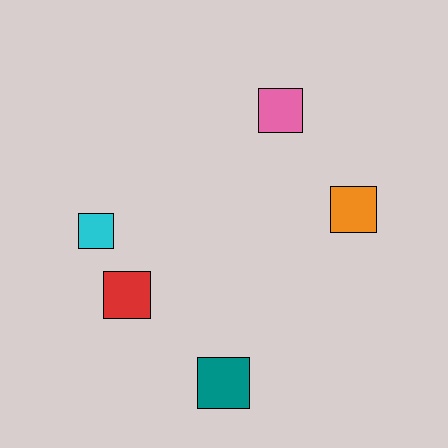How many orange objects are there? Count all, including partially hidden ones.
There is 1 orange object.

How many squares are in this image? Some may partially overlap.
There are 5 squares.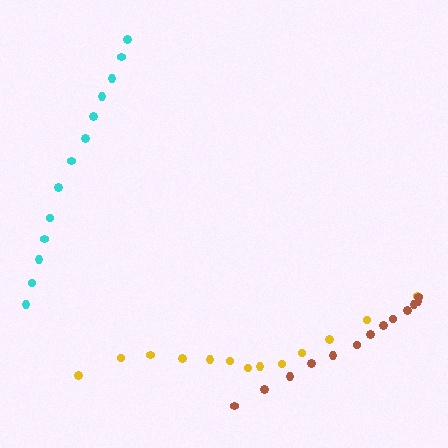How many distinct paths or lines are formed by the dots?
There are 3 distinct paths.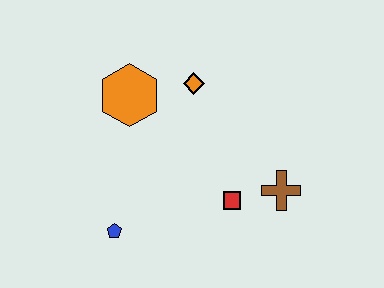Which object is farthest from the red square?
The orange hexagon is farthest from the red square.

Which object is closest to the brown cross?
The red square is closest to the brown cross.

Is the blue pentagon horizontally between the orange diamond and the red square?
No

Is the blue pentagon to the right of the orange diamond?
No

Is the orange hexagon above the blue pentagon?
Yes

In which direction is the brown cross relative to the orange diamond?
The brown cross is below the orange diamond.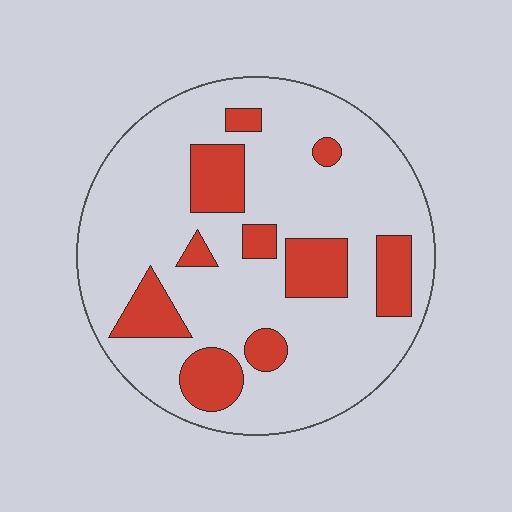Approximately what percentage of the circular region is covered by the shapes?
Approximately 20%.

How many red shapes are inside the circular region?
10.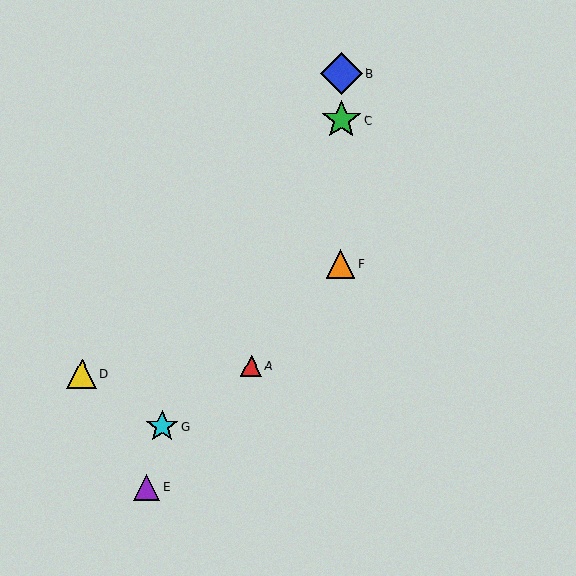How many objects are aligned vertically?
3 objects (B, C, F) are aligned vertically.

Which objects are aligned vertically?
Objects B, C, F are aligned vertically.